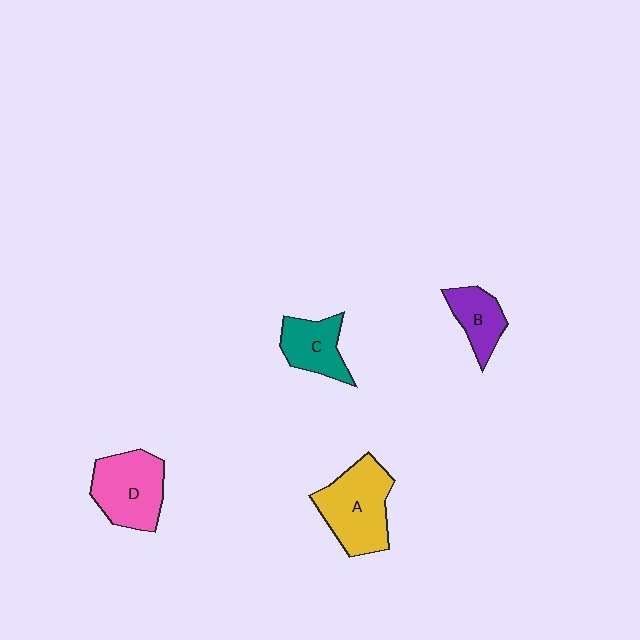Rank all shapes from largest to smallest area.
From largest to smallest: A (yellow), D (pink), C (teal), B (purple).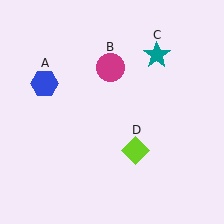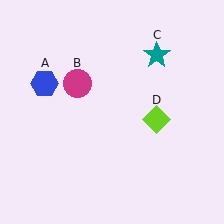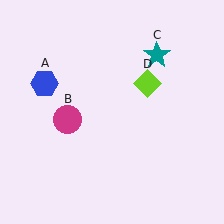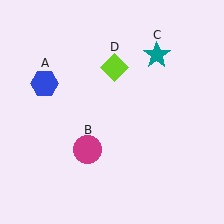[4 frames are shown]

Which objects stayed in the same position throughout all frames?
Blue hexagon (object A) and teal star (object C) remained stationary.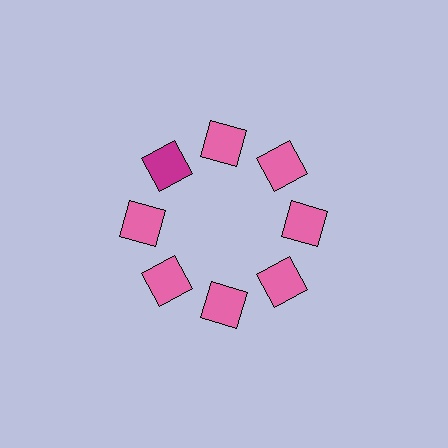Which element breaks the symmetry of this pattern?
The magenta square at roughly the 10 o'clock position breaks the symmetry. All other shapes are pink squares.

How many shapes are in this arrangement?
There are 8 shapes arranged in a ring pattern.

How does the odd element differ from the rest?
It has a different color: magenta instead of pink.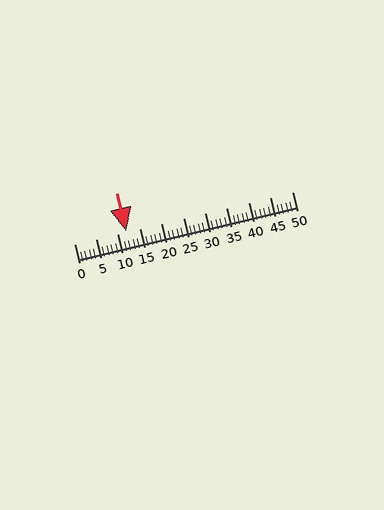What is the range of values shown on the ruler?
The ruler shows values from 0 to 50.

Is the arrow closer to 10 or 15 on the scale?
The arrow is closer to 10.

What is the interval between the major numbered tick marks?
The major tick marks are spaced 5 units apart.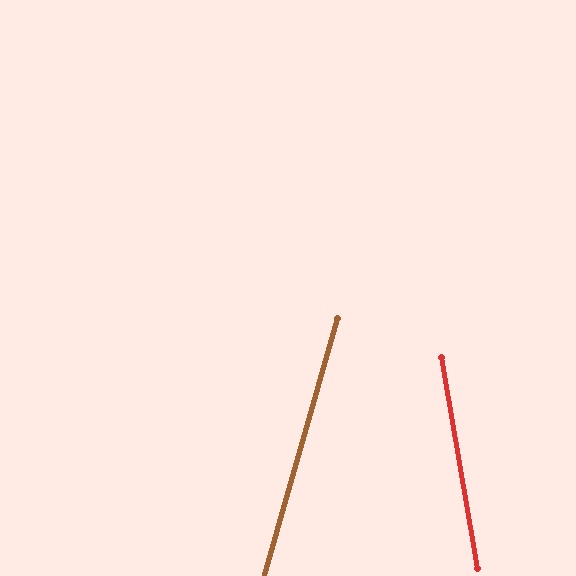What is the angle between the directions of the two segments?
Approximately 25 degrees.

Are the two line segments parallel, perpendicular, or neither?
Neither parallel nor perpendicular — they differ by about 25°.